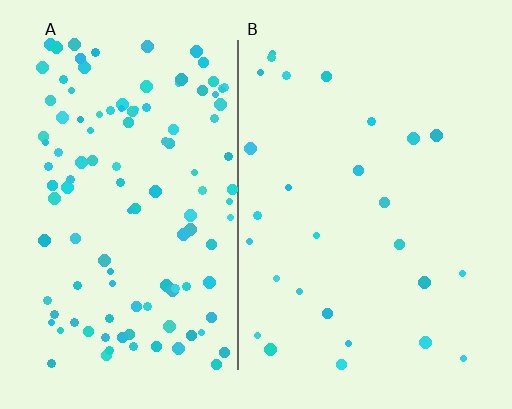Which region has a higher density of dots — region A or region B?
A (the left).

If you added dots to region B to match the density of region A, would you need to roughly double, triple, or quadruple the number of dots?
Approximately quadruple.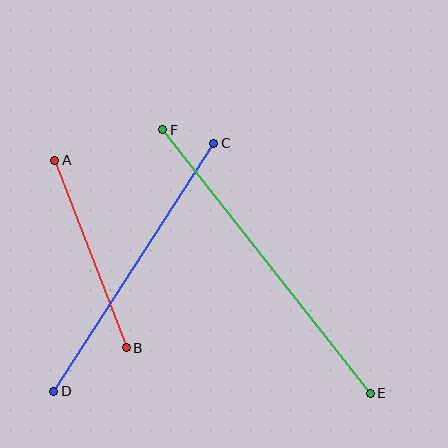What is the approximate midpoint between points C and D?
The midpoint is at approximately (134, 267) pixels.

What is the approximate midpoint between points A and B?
The midpoint is at approximately (91, 254) pixels.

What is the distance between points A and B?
The distance is approximately 200 pixels.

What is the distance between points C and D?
The distance is approximately 295 pixels.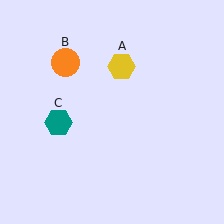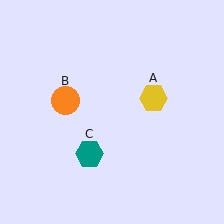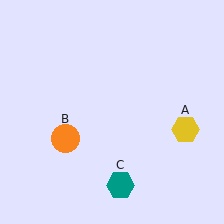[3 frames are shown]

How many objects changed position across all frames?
3 objects changed position: yellow hexagon (object A), orange circle (object B), teal hexagon (object C).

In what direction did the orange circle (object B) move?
The orange circle (object B) moved down.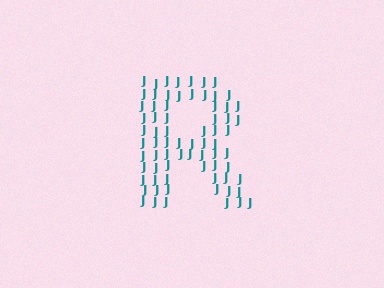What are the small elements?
The small elements are letter J's.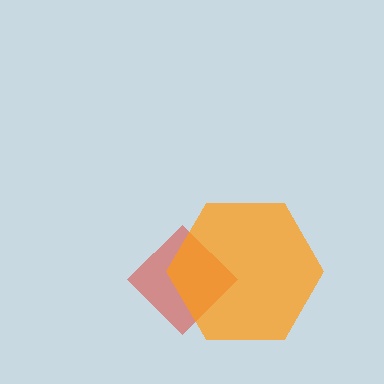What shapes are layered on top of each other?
The layered shapes are: a red diamond, an orange hexagon.